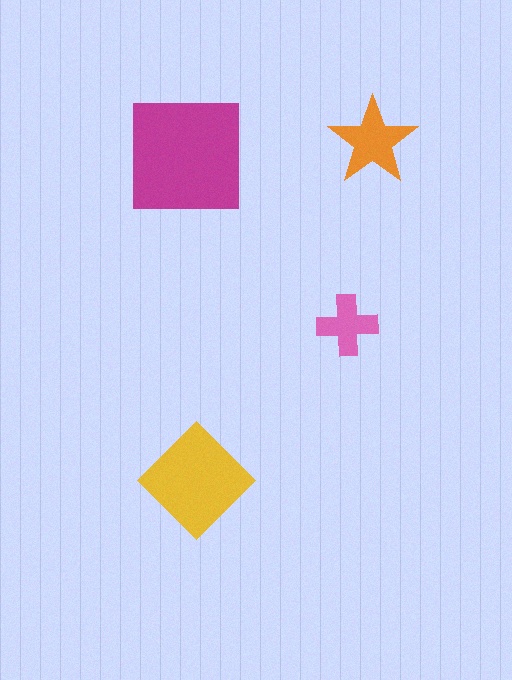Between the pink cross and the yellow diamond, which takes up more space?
The yellow diamond.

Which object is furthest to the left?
The magenta square is leftmost.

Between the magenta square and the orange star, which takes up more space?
The magenta square.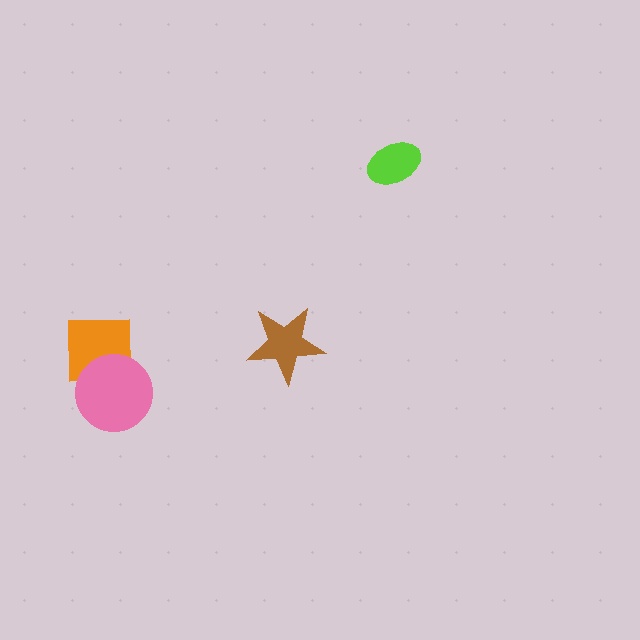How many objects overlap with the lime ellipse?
0 objects overlap with the lime ellipse.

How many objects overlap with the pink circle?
1 object overlaps with the pink circle.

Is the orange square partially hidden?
Yes, it is partially covered by another shape.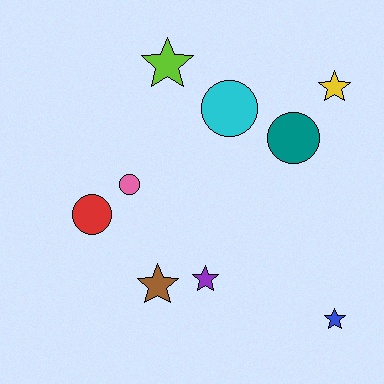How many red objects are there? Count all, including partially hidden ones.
There is 1 red object.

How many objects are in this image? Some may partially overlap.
There are 9 objects.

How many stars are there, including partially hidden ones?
There are 5 stars.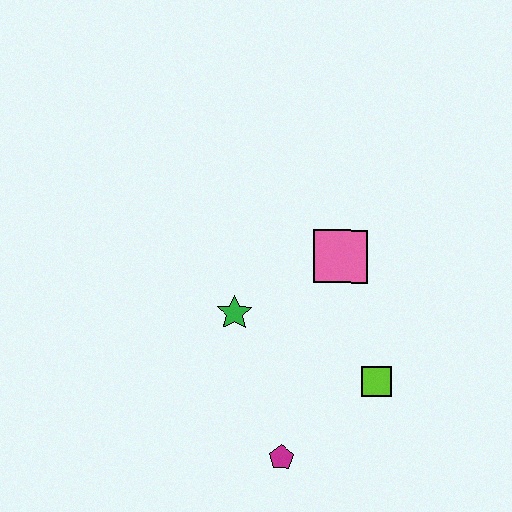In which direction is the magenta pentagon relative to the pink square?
The magenta pentagon is below the pink square.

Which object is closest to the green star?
The pink square is closest to the green star.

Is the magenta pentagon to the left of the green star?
No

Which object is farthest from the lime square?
The green star is farthest from the lime square.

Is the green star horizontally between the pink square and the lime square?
No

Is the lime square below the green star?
Yes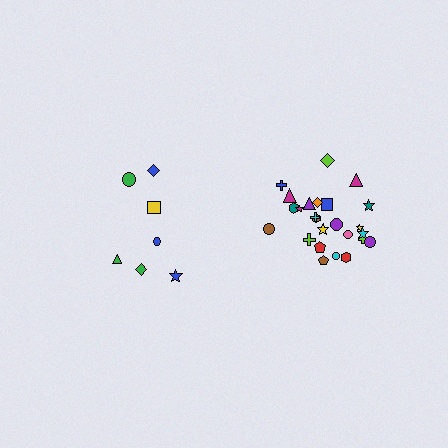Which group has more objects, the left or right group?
The right group.